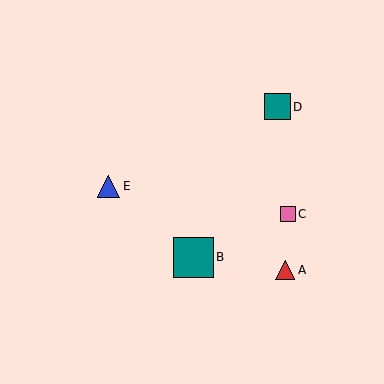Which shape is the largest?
The teal square (labeled B) is the largest.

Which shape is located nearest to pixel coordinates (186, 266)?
The teal square (labeled B) at (193, 257) is nearest to that location.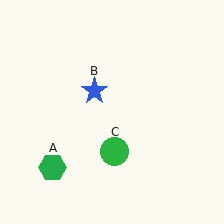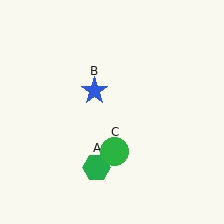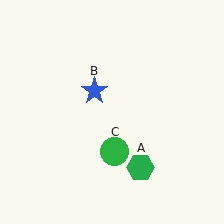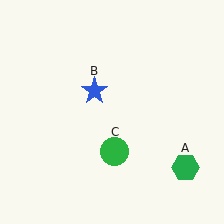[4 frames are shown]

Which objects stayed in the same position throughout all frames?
Blue star (object B) and green circle (object C) remained stationary.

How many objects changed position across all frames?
1 object changed position: green hexagon (object A).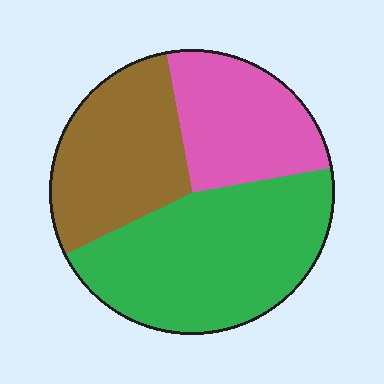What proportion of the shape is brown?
Brown takes up about one third (1/3) of the shape.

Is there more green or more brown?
Green.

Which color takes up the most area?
Green, at roughly 45%.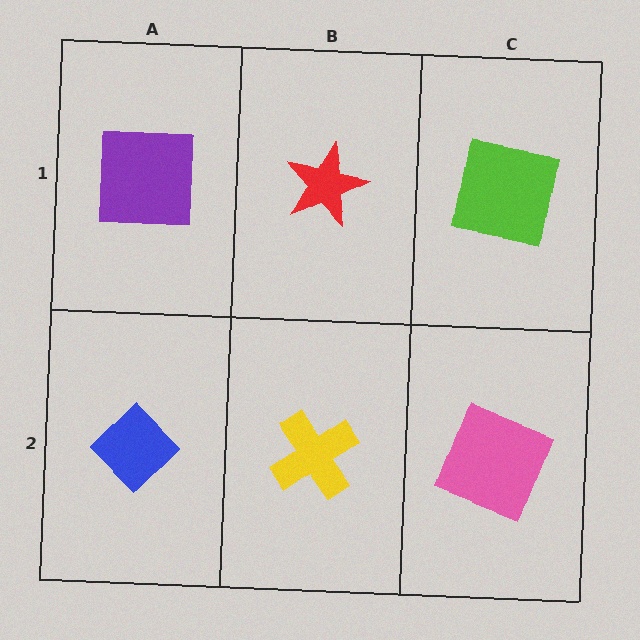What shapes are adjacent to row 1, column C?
A pink square (row 2, column C), a red star (row 1, column B).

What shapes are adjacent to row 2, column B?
A red star (row 1, column B), a blue diamond (row 2, column A), a pink square (row 2, column C).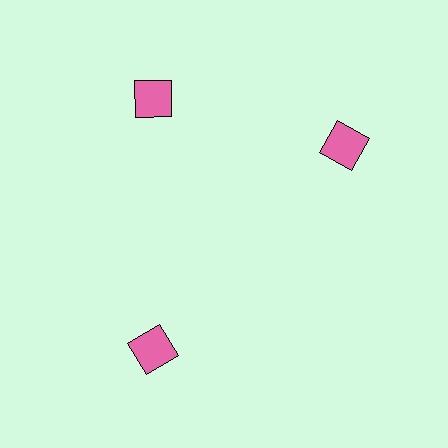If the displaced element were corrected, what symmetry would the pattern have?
It would have 3-fold rotational symmetry — the pattern would map onto itself every 120 degrees.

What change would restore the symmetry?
The symmetry would be restored by rotating it back into even spacing with its neighbors so that all 3 squares sit at equal angles and equal distance from the center.